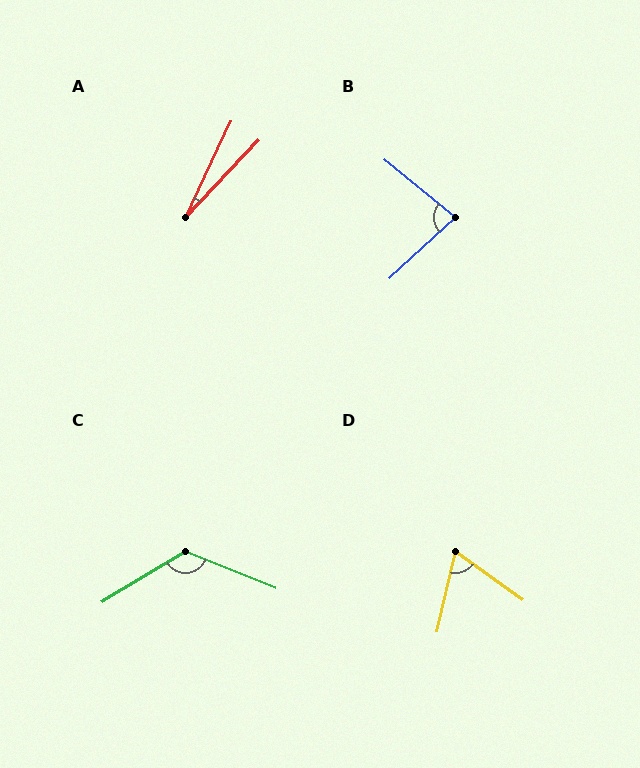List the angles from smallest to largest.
A (19°), D (68°), B (82°), C (127°).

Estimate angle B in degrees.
Approximately 82 degrees.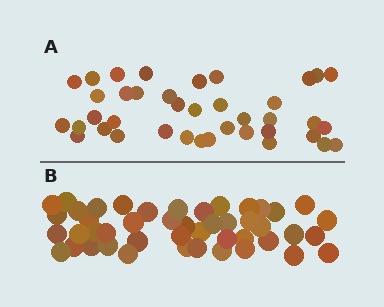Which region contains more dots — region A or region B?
Region B (the bottom region) has more dots.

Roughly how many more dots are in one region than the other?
Region B has roughly 8 or so more dots than region A.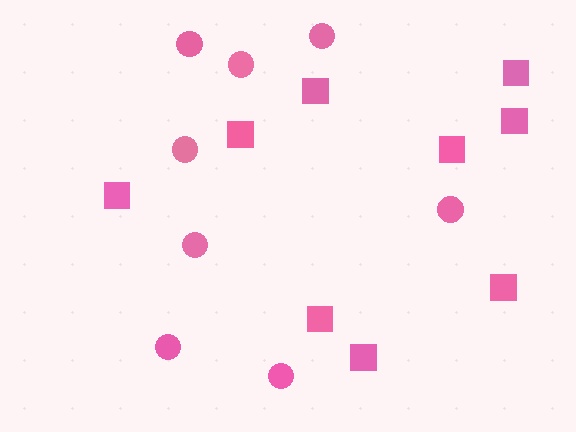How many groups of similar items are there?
There are 2 groups: one group of circles (8) and one group of squares (9).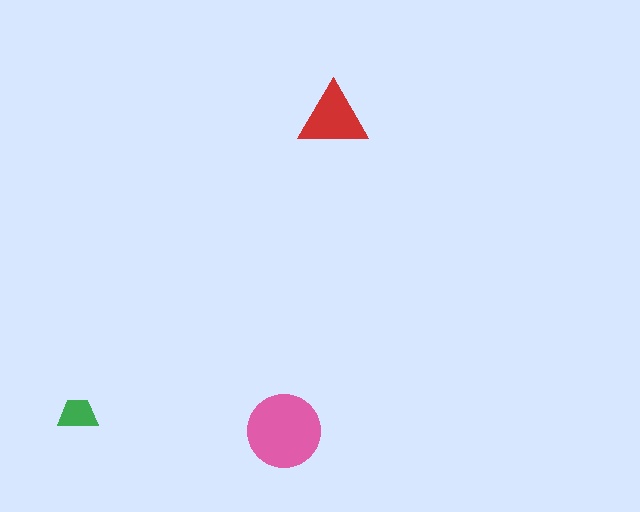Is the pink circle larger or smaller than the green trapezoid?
Larger.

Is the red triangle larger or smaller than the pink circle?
Smaller.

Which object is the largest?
The pink circle.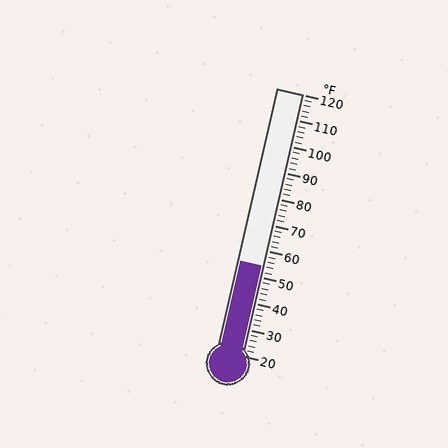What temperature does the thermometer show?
The thermometer shows approximately 54°F.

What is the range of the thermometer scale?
The thermometer scale ranges from 20°F to 120°F.